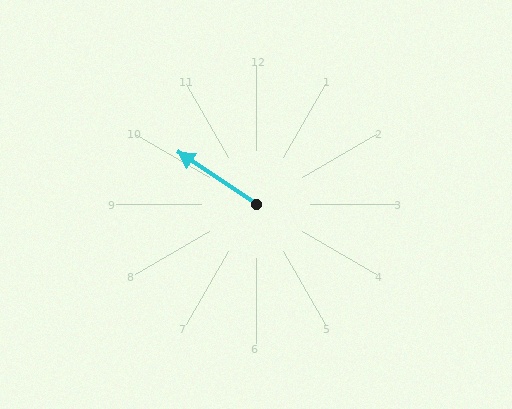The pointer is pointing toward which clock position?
Roughly 10 o'clock.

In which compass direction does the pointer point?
Northwest.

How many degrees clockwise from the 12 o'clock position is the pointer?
Approximately 304 degrees.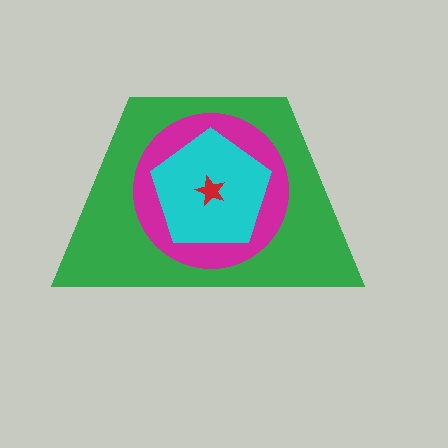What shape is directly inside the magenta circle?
The cyan pentagon.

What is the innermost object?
The red star.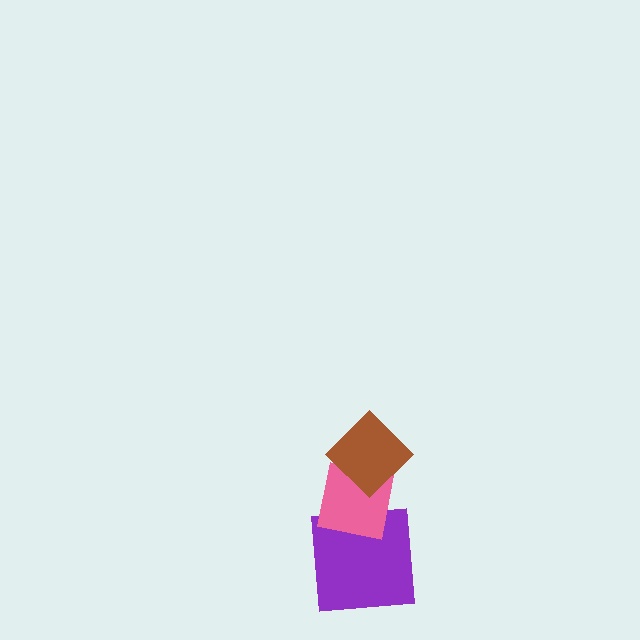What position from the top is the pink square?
The pink square is 2nd from the top.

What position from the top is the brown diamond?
The brown diamond is 1st from the top.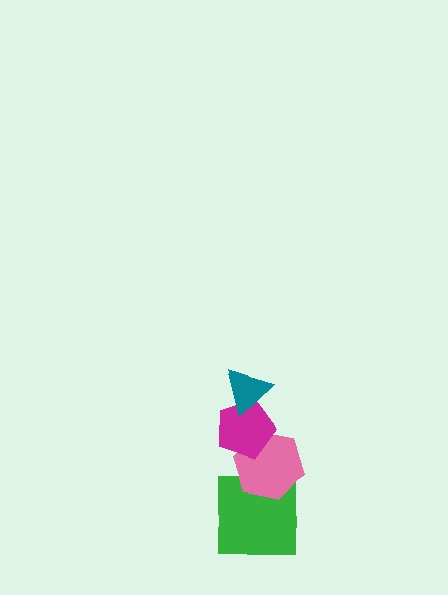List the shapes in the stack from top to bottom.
From top to bottom: the teal triangle, the magenta pentagon, the pink hexagon, the green square.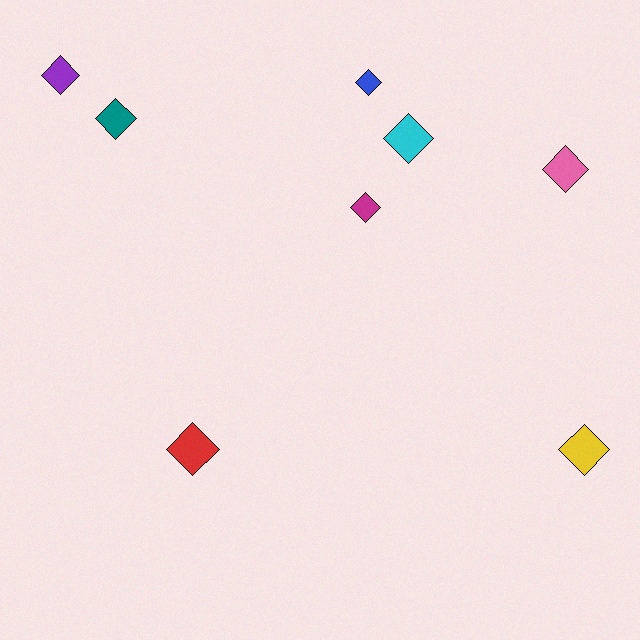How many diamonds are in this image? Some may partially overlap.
There are 8 diamonds.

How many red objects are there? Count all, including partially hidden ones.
There is 1 red object.